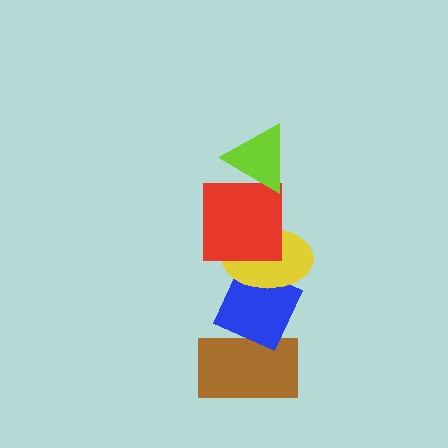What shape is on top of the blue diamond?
The yellow ellipse is on top of the blue diamond.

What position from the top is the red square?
The red square is 2nd from the top.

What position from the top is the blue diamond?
The blue diamond is 4th from the top.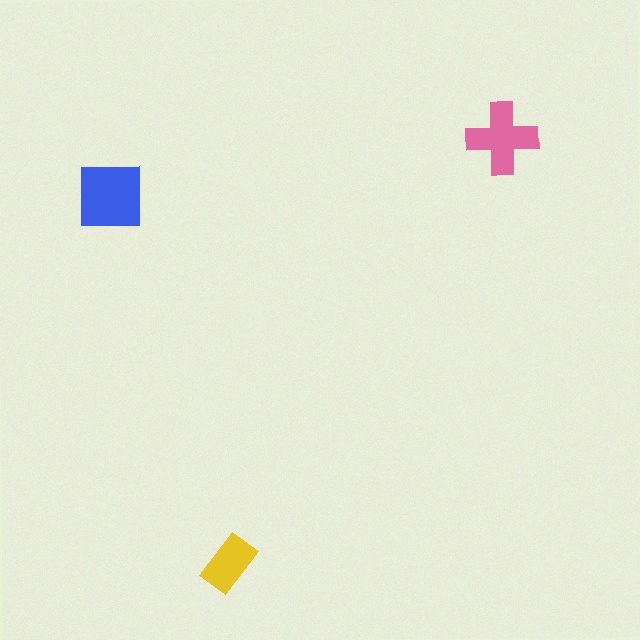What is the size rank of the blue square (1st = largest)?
1st.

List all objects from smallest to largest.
The yellow rectangle, the pink cross, the blue square.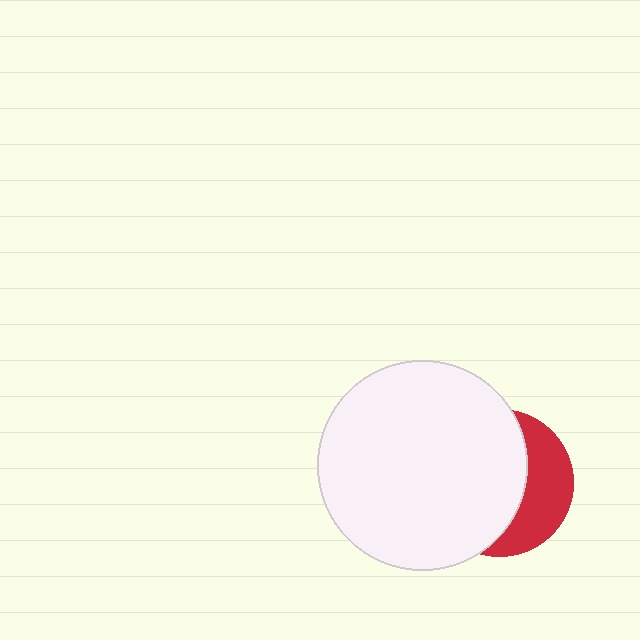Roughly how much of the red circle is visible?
A small part of it is visible (roughly 36%).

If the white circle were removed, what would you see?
You would see the complete red circle.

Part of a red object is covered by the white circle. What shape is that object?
It is a circle.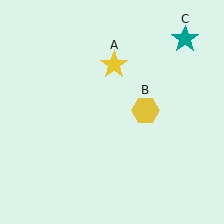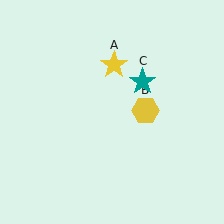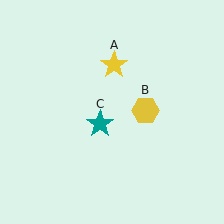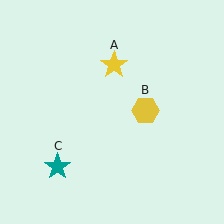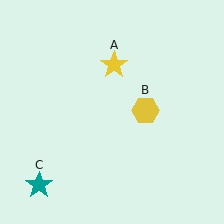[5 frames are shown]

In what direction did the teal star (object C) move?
The teal star (object C) moved down and to the left.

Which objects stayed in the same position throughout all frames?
Yellow star (object A) and yellow hexagon (object B) remained stationary.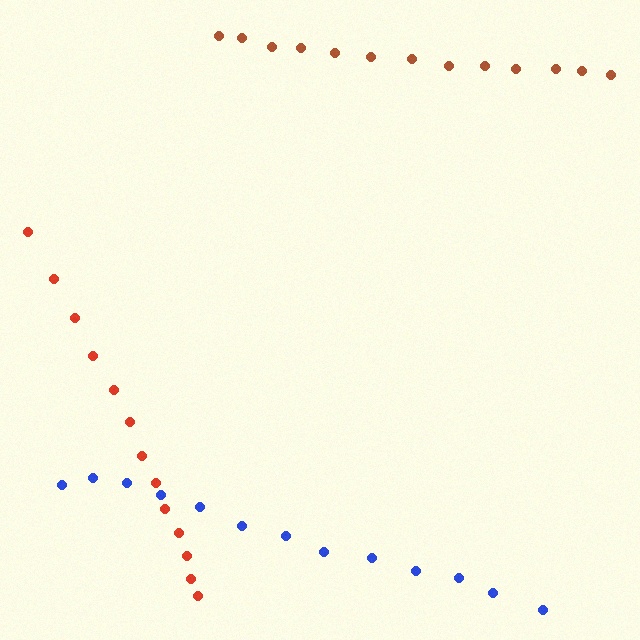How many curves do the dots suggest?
There are 3 distinct paths.